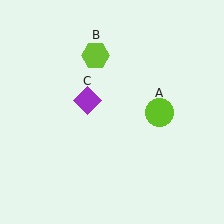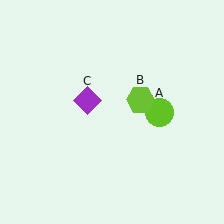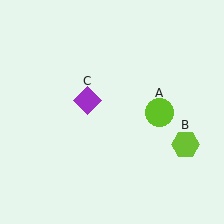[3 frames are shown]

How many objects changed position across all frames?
1 object changed position: lime hexagon (object B).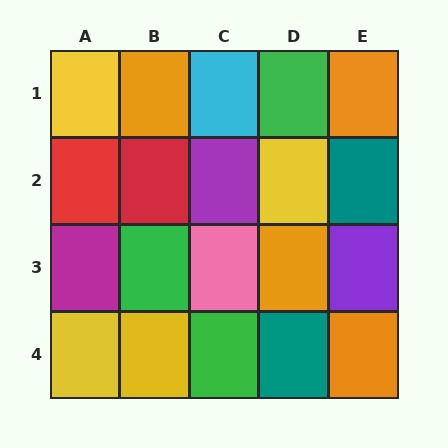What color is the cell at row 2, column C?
Purple.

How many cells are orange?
4 cells are orange.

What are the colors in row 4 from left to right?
Yellow, yellow, green, teal, orange.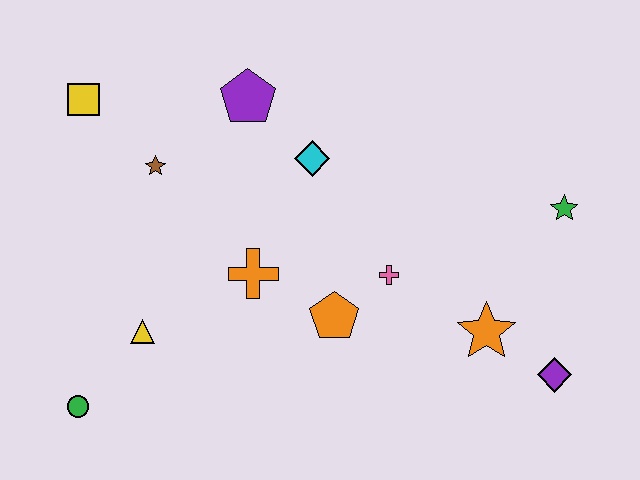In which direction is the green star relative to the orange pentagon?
The green star is to the right of the orange pentagon.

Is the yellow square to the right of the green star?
No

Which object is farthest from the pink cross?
The yellow square is farthest from the pink cross.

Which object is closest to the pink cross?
The orange pentagon is closest to the pink cross.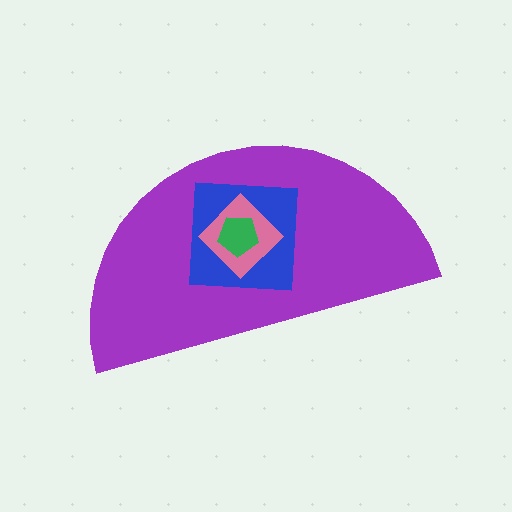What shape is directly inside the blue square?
The pink diamond.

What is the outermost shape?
The purple semicircle.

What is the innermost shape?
The green pentagon.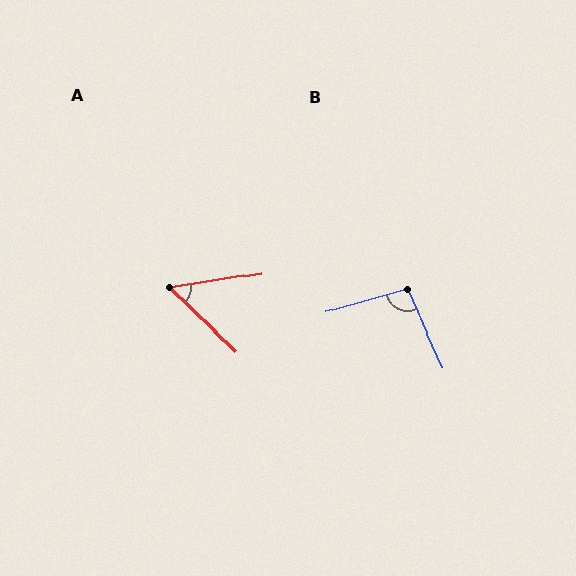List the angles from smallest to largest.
A (52°), B (99°).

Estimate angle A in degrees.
Approximately 52 degrees.